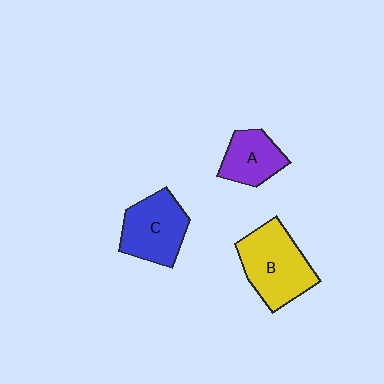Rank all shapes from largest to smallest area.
From largest to smallest: B (yellow), C (blue), A (purple).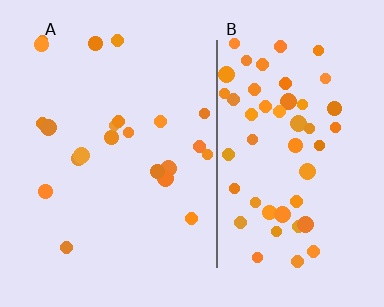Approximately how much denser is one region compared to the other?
Approximately 2.3× — region B over region A.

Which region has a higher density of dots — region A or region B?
B (the right).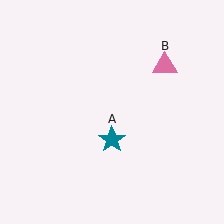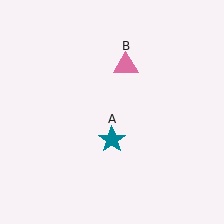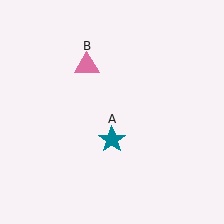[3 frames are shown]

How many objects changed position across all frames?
1 object changed position: pink triangle (object B).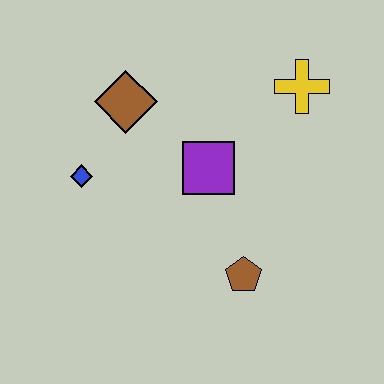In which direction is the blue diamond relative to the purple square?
The blue diamond is to the left of the purple square.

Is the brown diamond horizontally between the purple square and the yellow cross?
No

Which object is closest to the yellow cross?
The purple square is closest to the yellow cross.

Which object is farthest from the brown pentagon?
The brown diamond is farthest from the brown pentagon.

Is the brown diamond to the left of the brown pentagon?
Yes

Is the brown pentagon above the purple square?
No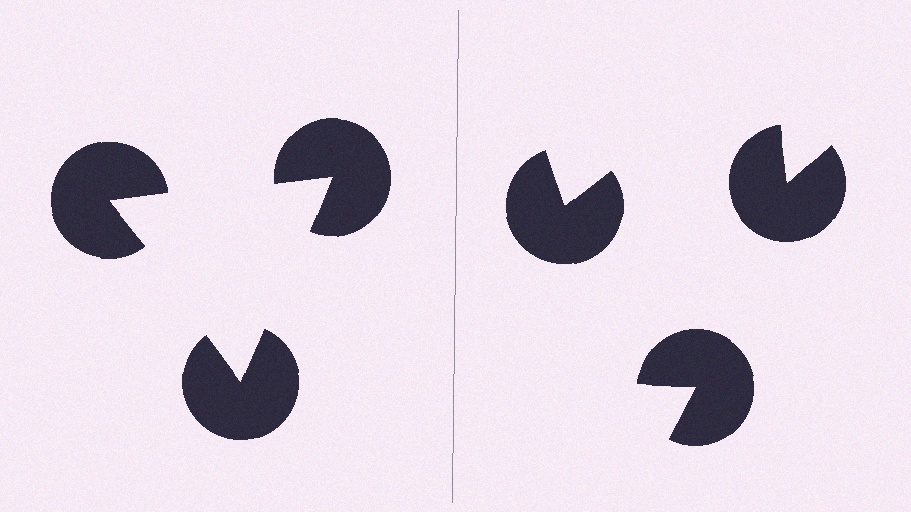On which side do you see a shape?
An illusory triangle appears on the left side. On the right side the wedge cuts are rotated, so no coherent shape forms.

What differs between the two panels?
The pac-man discs are positioned identically on both sides; only the wedge orientations differ. On the left they align to a triangle; on the right they are misaligned.